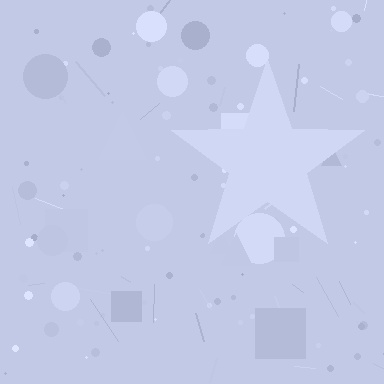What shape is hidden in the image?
A star is hidden in the image.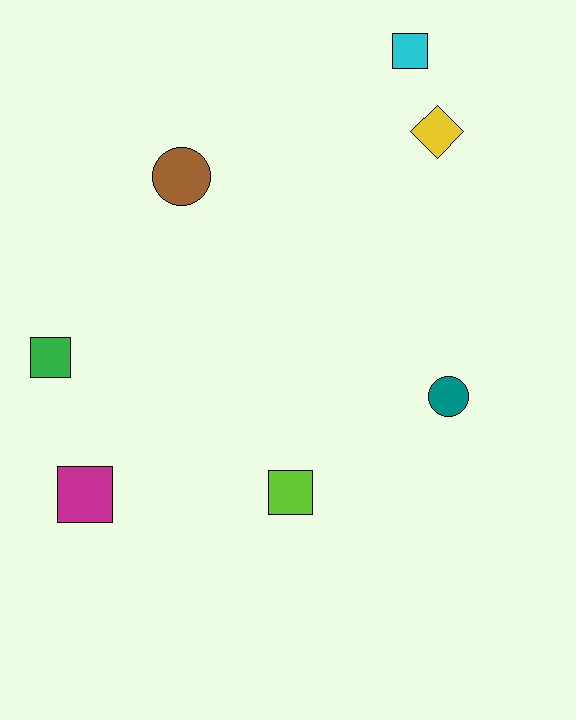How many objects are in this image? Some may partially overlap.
There are 7 objects.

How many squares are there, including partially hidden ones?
There are 4 squares.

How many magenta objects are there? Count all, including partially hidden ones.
There is 1 magenta object.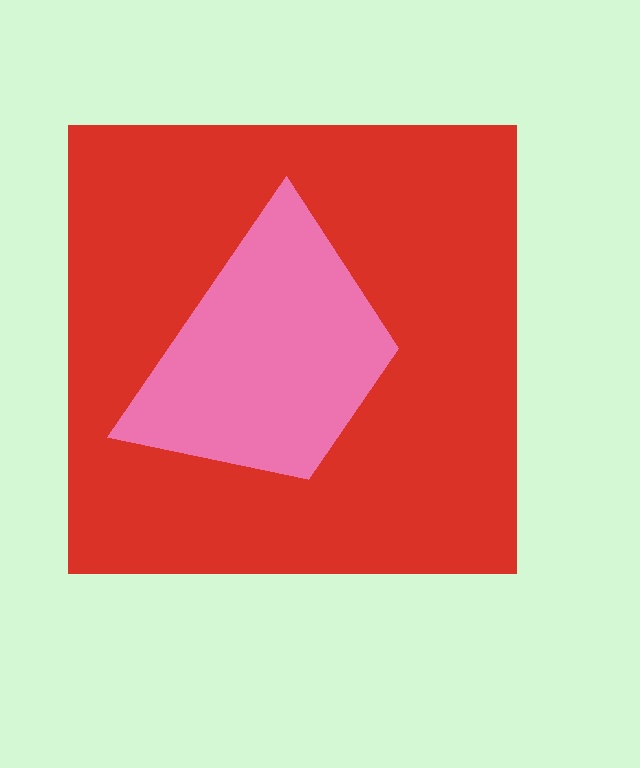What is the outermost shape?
The red square.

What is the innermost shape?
The pink trapezoid.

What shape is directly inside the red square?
The pink trapezoid.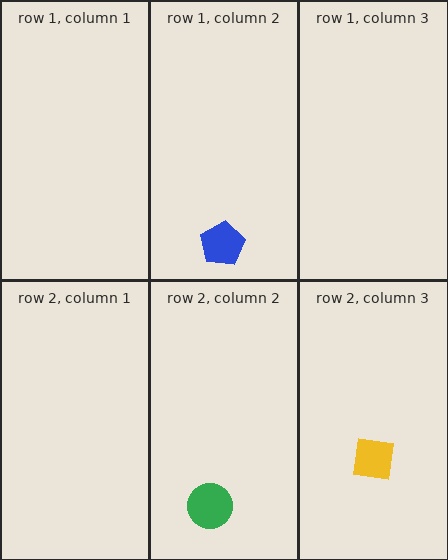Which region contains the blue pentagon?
The row 1, column 2 region.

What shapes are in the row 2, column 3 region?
The yellow square.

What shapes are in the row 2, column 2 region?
The green circle.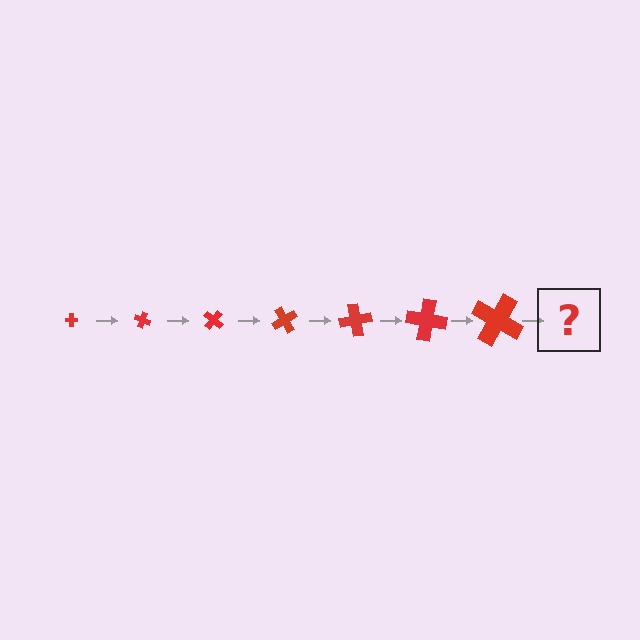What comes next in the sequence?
The next element should be a cross, larger than the previous one and rotated 140 degrees from the start.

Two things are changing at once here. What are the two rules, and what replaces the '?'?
The two rules are that the cross grows larger each step and it rotates 20 degrees each step. The '?' should be a cross, larger than the previous one and rotated 140 degrees from the start.